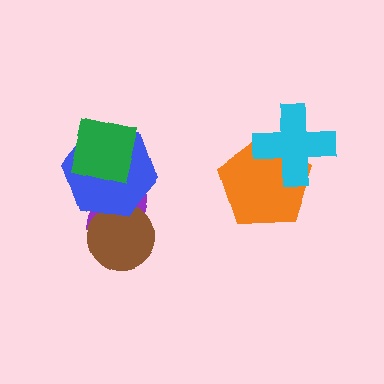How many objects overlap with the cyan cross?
1 object overlaps with the cyan cross.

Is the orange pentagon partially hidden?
Yes, it is partially covered by another shape.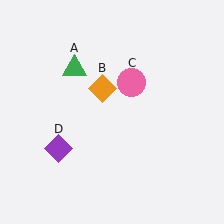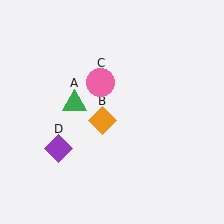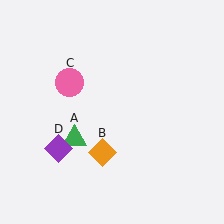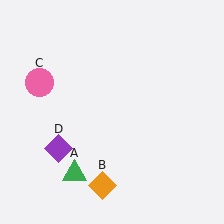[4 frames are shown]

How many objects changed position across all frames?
3 objects changed position: green triangle (object A), orange diamond (object B), pink circle (object C).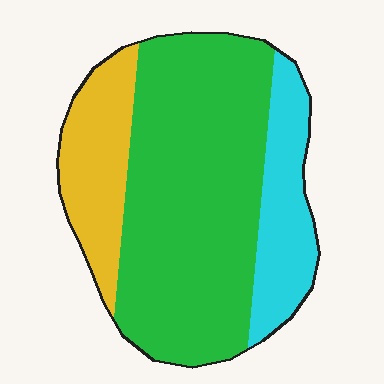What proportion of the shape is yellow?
Yellow covers 19% of the shape.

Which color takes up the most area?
Green, at roughly 65%.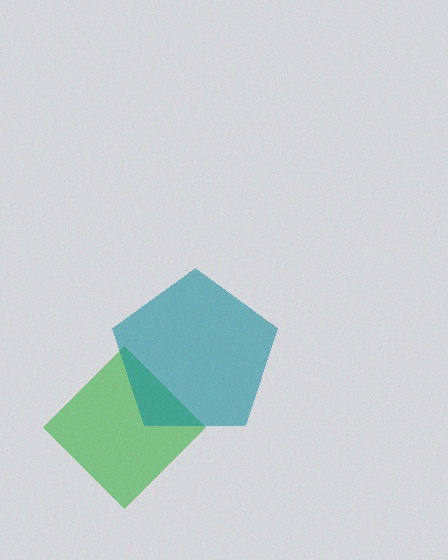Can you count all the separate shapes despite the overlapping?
Yes, there are 2 separate shapes.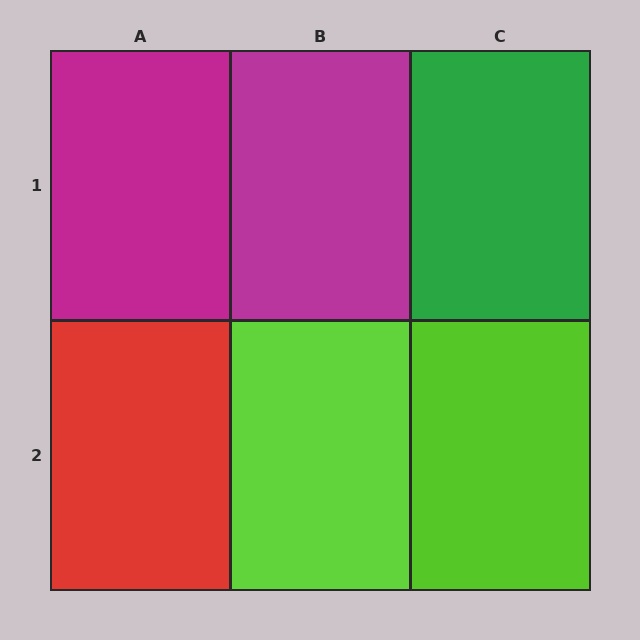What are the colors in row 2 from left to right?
Red, lime, lime.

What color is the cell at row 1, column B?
Magenta.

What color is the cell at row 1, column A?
Magenta.